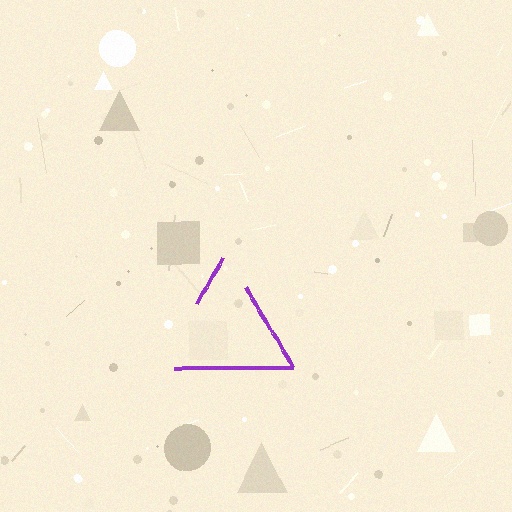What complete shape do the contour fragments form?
The contour fragments form a triangle.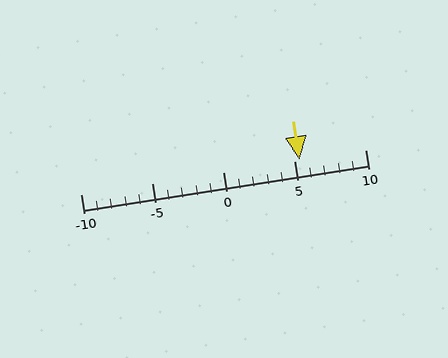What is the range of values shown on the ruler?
The ruler shows values from -10 to 10.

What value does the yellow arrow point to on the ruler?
The yellow arrow points to approximately 5.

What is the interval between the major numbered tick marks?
The major tick marks are spaced 5 units apart.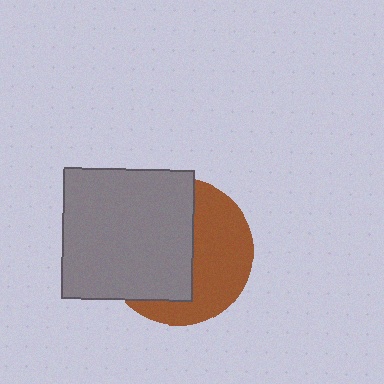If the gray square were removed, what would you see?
You would see the complete brown circle.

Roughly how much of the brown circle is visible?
About half of it is visible (roughly 45%).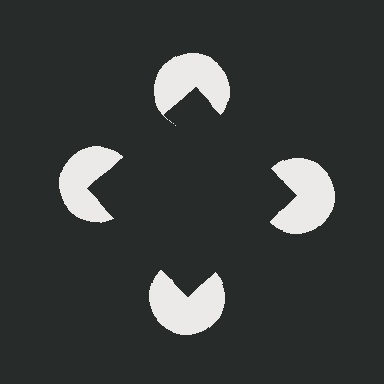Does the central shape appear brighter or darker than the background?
It typically appears slightly darker than the background, even though no actual brightness change is drawn.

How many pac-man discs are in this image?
There are 4 — one at each vertex of the illusory square.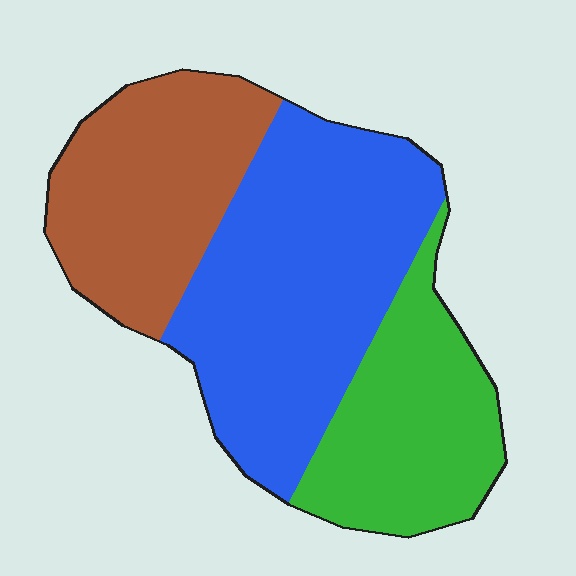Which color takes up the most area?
Blue, at roughly 45%.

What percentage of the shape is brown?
Brown covers roughly 30% of the shape.